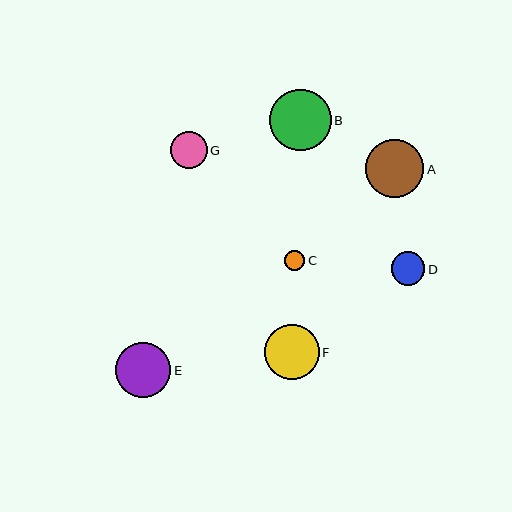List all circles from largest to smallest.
From largest to smallest: B, A, E, F, G, D, C.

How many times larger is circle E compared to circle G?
Circle E is approximately 1.5 times the size of circle G.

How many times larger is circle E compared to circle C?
Circle E is approximately 2.8 times the size of circle C.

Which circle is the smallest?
Circle C is the smallest with a size of approximately 20 pixels.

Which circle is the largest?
Circle B is the largest with a size of approximately 62 pixels.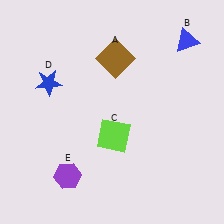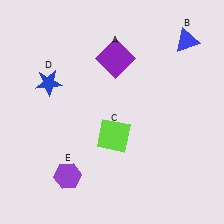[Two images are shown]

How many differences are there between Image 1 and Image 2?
There is 1 difference between the two images.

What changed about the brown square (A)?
In Image 1, A is brown. In Image 2, it changed to purple.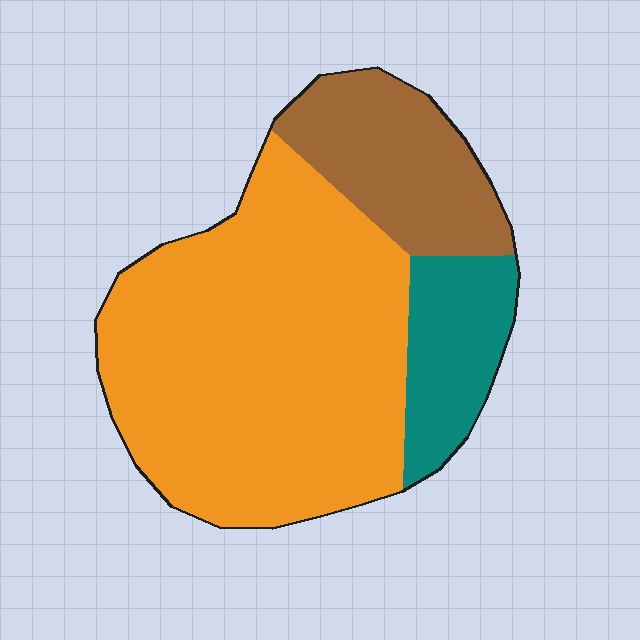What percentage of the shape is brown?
Brown covers roughly 20% of the shape.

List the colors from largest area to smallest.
From largest to smallest: orange, brown, teal.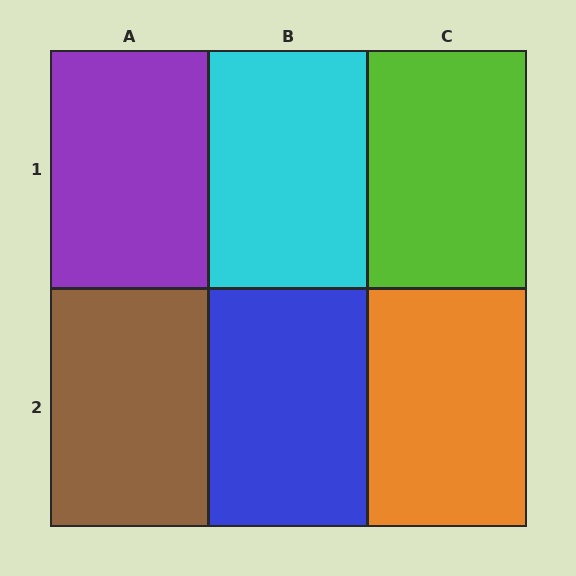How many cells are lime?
1 cell is lime.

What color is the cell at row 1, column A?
Purple.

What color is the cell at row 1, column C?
Lime.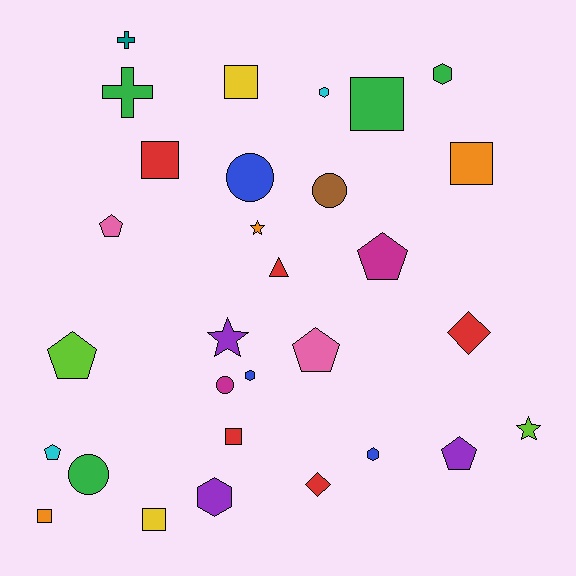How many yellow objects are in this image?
There are 2 yellow objects.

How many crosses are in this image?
There are 2 crosses.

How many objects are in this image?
There are 30 objects.